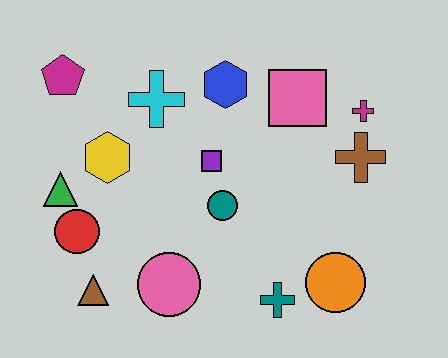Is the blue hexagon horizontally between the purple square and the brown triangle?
No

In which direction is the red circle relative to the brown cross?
The red circle is to the left of the brown cross.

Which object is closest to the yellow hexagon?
The green triangle is closest to the yellow hexagon.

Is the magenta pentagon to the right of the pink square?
No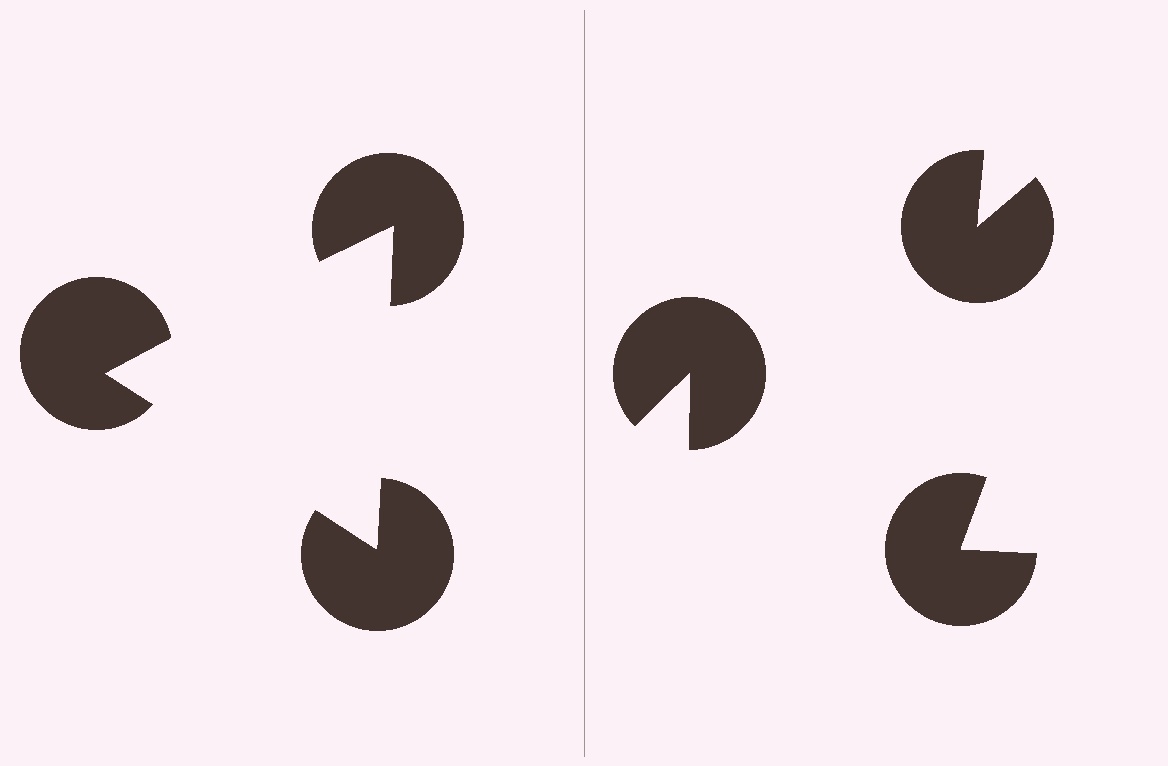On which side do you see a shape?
An illusory triangle appears on the left side. On the right side the wedge cuts are rotated, so no coherent shape forms.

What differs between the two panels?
The pac-man discs are positioned identically on both sides; only the wedge orientations differ. On the left they align to a triangle; on the right they are misaligned.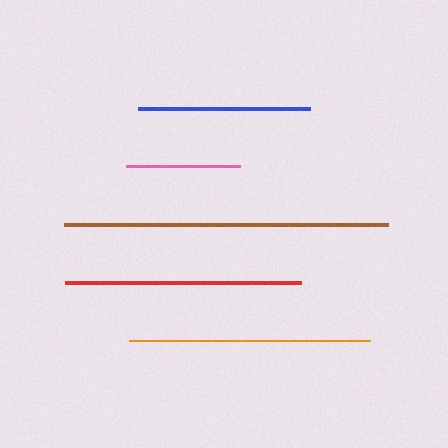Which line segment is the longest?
The brown line is the longest at approximately 324 pixels.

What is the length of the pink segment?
The pink segment is approximately 113 pixels long.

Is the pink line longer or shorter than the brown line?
The brown line is longer than the pink line.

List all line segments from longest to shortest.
From longest to shortest: brown, orange, red, blue, pink.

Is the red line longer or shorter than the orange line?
The orange line is longer than the red line.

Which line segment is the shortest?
The pink line is the shortest at approximately 113 pixels.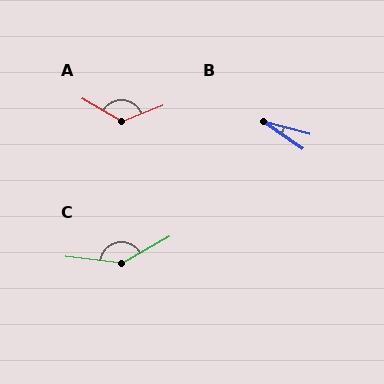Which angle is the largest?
C, at approximately 144 degrees.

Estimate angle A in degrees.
Approximately 128 degrees.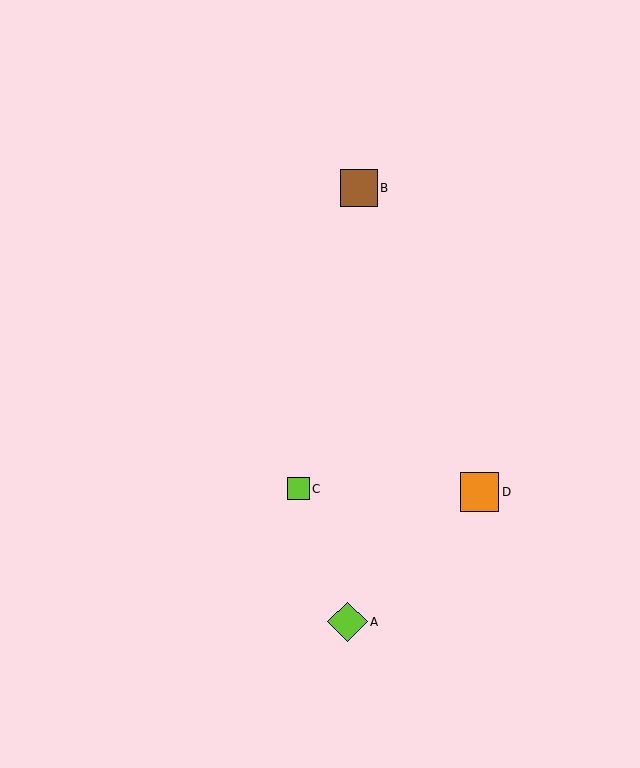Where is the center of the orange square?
The center of the orange square is at (480, 492).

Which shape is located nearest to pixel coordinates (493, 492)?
The orange square (labeled D) at (480, 492) is nearest to that location.